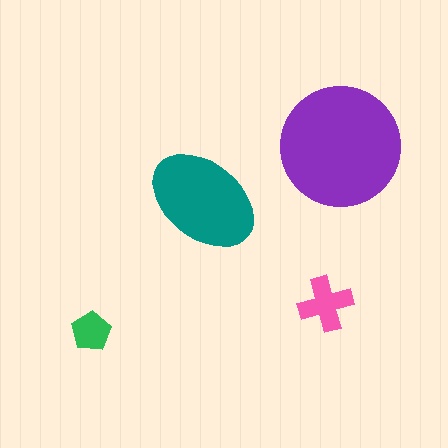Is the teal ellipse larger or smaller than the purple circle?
Smaller.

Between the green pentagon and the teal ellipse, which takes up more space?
The teal ellipse.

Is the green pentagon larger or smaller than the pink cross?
Smaller.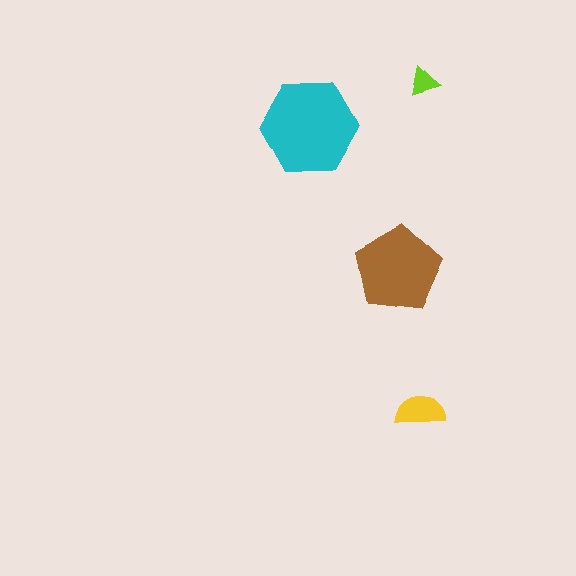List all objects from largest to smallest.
The cyan hexagon, the brown pentagon, the yellow semicircle, the lime triangle.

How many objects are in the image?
There are 4 objects in the image.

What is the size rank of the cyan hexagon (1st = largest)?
1st.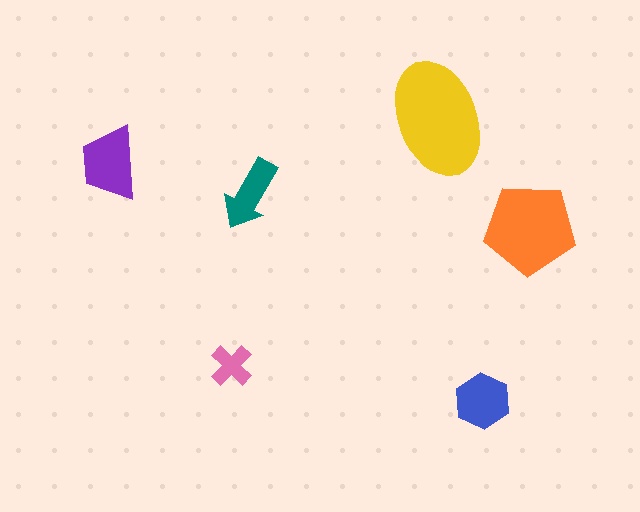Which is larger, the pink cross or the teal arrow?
The teal arrow.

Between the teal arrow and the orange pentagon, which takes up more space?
The orange pentagon.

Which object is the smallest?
The pink cross.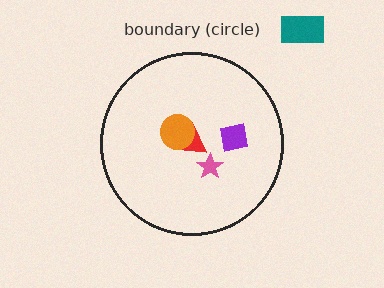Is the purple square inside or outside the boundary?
Inside.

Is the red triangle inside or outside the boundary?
Inside.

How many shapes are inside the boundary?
4 inside, 1 outside.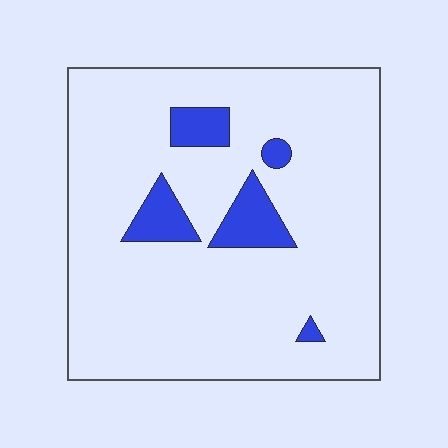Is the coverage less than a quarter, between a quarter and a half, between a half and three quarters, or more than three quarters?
Less than a quarter.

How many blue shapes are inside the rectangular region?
5.